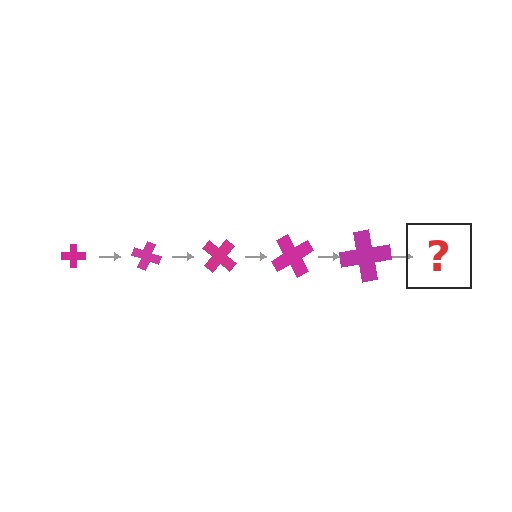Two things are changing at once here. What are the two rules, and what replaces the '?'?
The two rules are that the cross grows larger each step and it rotates 20 degrees each step. The '?' should be a cross, larger than the previous one and rotated 100 degrees from the start.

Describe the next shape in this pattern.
It should be a cross, larger than the previous one and rotated 100 degrees from the start.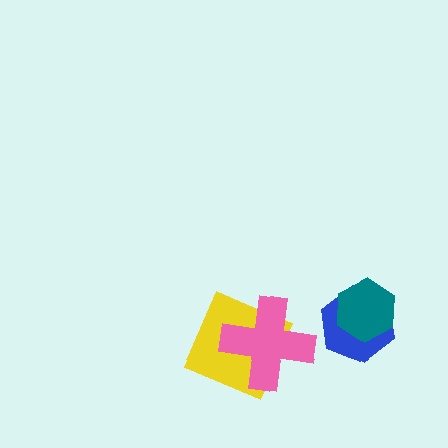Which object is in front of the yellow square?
The pink cross is in front of the yellow square.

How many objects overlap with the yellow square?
1 object overlaps with the yellow square.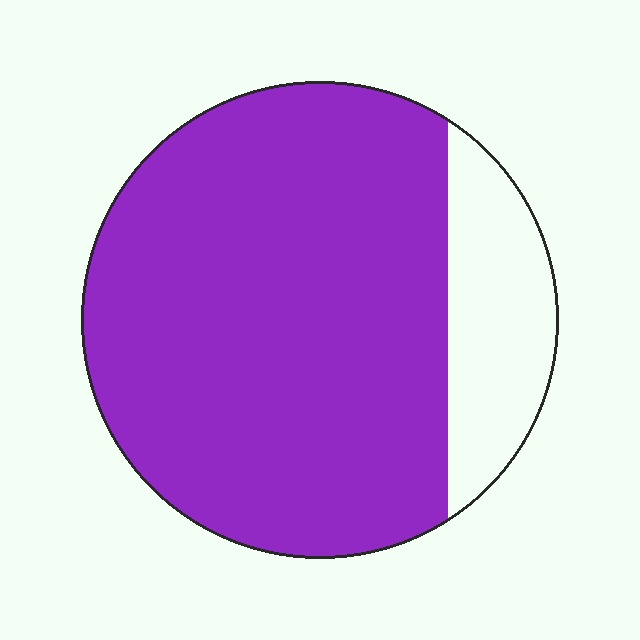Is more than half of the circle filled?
Yes.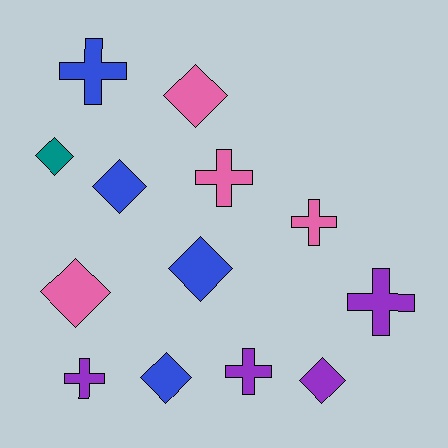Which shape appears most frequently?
Diamond, with 7 objects.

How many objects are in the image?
There are 13 objects.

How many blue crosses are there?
There is 1 blue cross.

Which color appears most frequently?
Pink, with 4 objects.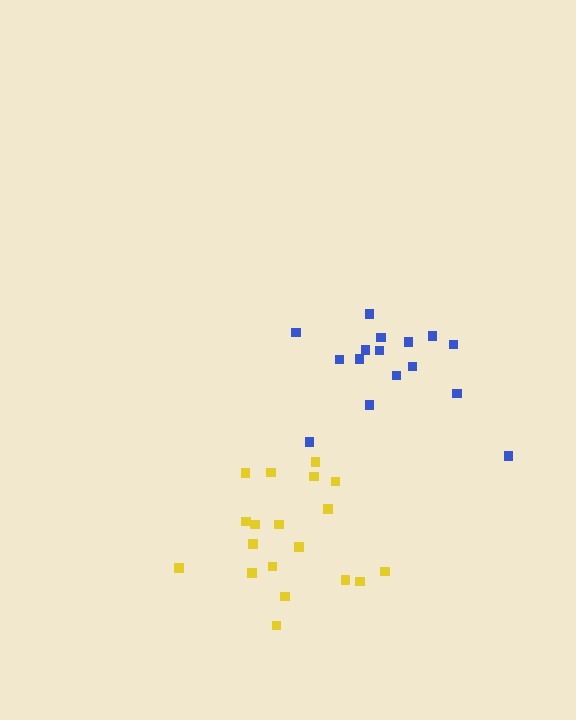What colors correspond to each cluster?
The clusters are colored: blue, yellow.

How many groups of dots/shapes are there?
There are 2 groups.